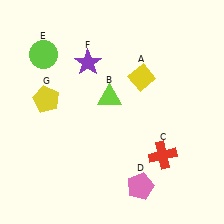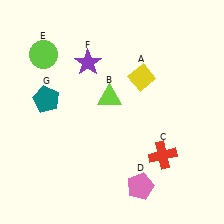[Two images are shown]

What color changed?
The pentagon (G) changed from yellow in Image 1 to teal in Image 2.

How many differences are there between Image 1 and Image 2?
There is 1 difference between the two images.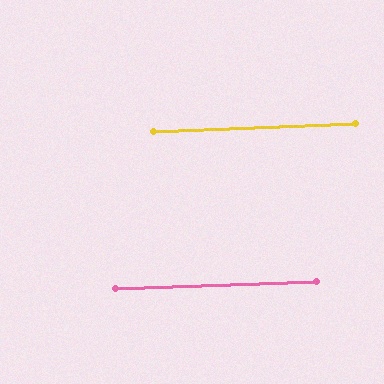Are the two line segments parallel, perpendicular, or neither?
Parallel — their directions differ by only 0.4°.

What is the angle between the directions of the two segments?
Approximately 0 degrees.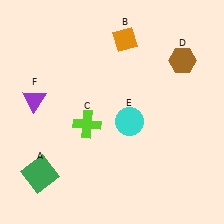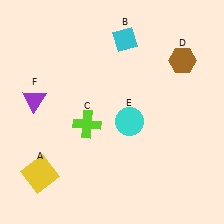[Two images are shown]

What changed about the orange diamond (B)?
In Image 1, B is orange. In Image 2, it changed to cyan.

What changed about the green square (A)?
In Image 1, A is green. In Image 2, it changed to yellow.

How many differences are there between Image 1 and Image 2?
There are 2 differences between the two images.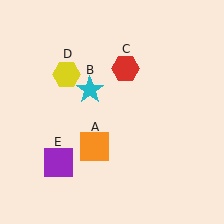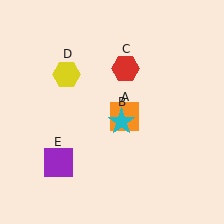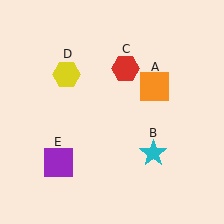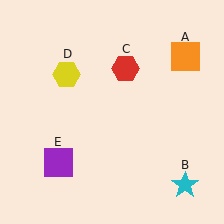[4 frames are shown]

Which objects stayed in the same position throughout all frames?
Red hexagon (object C) and yellow hexagon (object D) and purple square (object E) remained stationary.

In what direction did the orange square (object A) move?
The orange square (object A) moved up and to the right.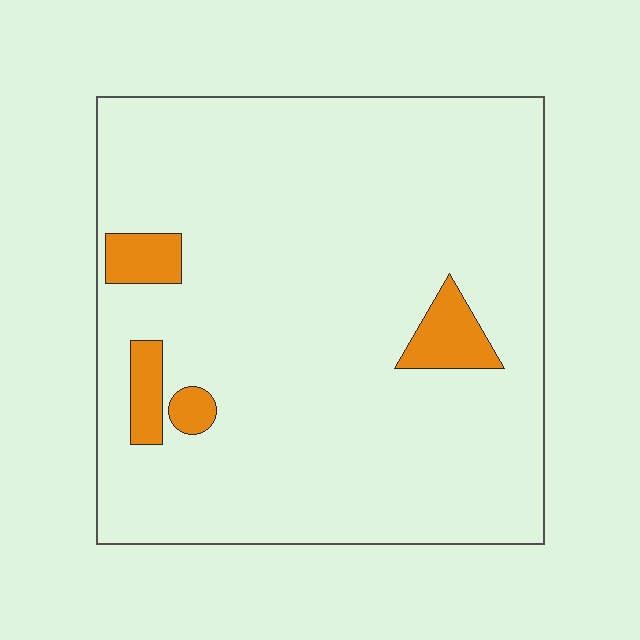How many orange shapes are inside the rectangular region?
4.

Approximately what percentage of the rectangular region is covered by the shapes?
Approximately 5%.